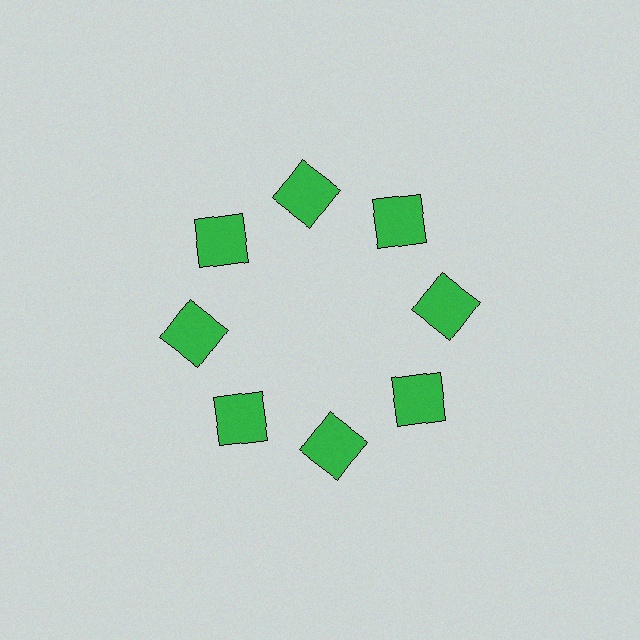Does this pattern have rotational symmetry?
Yes, this pattern has 8-fold rotational symmetry. It looks the same after rotating 45 degrees around the center.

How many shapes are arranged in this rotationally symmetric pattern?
There are 8 shapes, arranged in 8 groups of 1.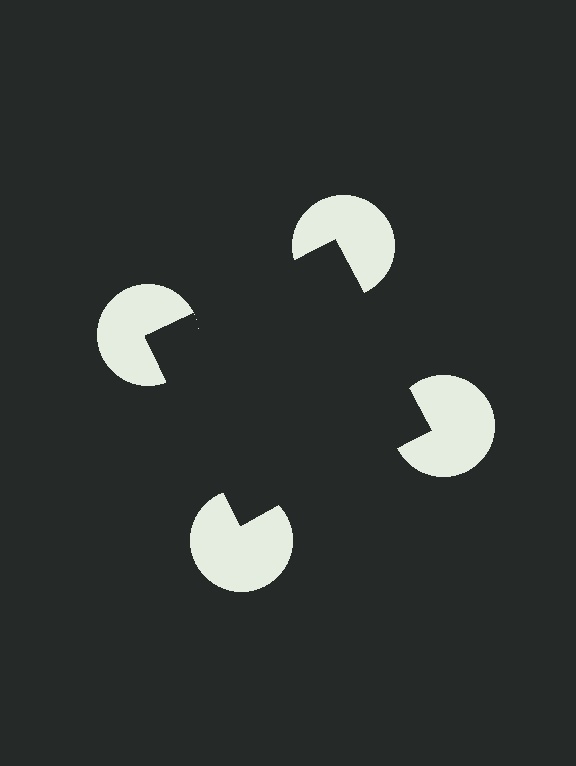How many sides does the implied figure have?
4 sides.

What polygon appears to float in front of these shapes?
An illusory square — its edges are inferred from the aligned wedge cuts in the pac-man discs, not physically drawn.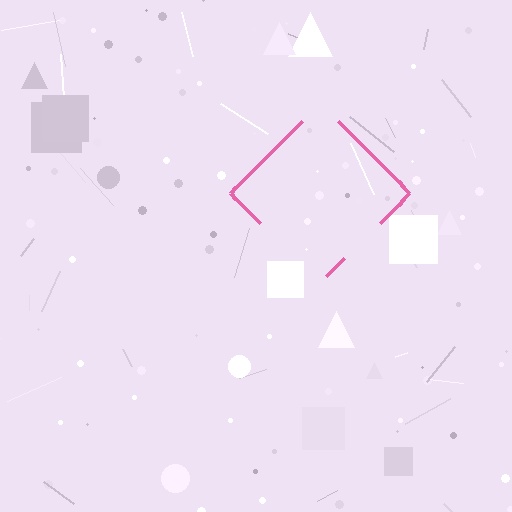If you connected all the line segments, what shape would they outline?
They would outline a diamond.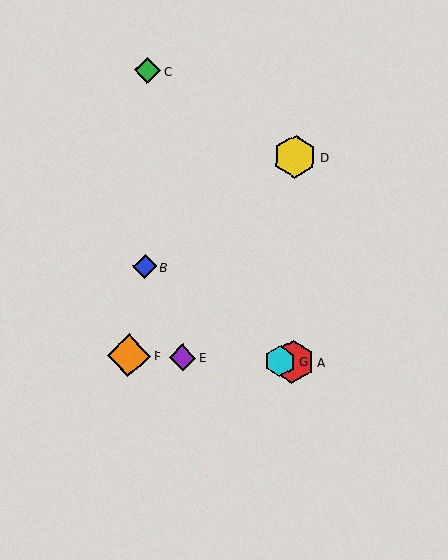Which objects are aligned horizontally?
Objects A, E, F, G are aligned horizontally.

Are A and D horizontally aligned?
No, A is at y≈362 and D is at y≈157.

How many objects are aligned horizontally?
4 objects (A, E, F, G) are aligned horizontally.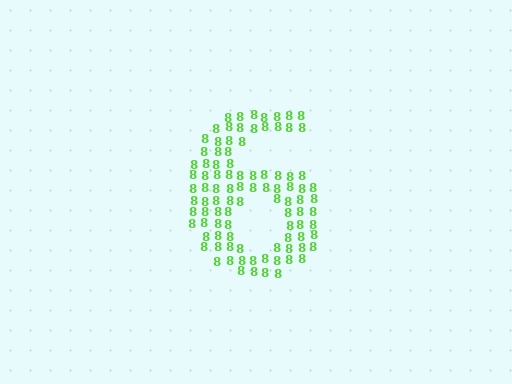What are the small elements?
The small elements are digit 8's.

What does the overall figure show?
The overall figure shows the digit 6.